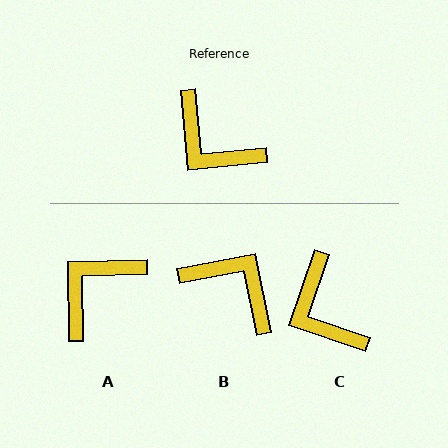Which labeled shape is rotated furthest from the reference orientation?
B, about 174 degrees away.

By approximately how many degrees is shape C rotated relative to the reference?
Approximately 24 degrees clockwise.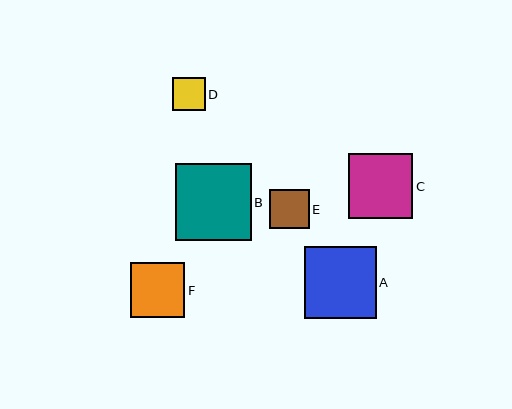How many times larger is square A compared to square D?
Square A is approximately 2.2 times the size of square D.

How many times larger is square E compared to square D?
Square E is approximately 1.2 times the size of square D.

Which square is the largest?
Square B is the largest with a size of approximately 76 pixels.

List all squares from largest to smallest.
From largest to smallest: B, A, C, F, E, D.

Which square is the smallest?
Square D is the smallest with a size of approximately 33 pixels.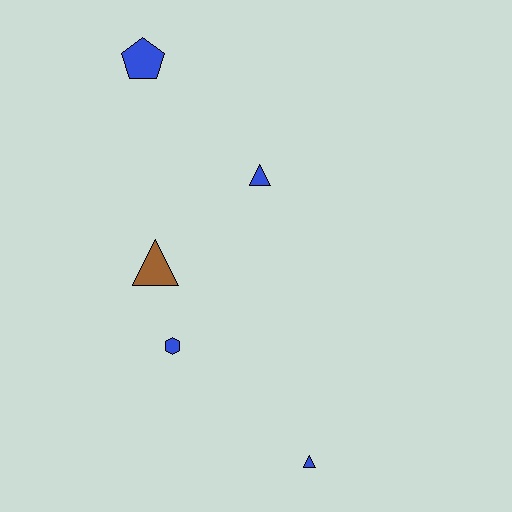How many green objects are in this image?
There are no green objects.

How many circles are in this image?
There are no circles.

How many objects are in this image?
There are 5 objects.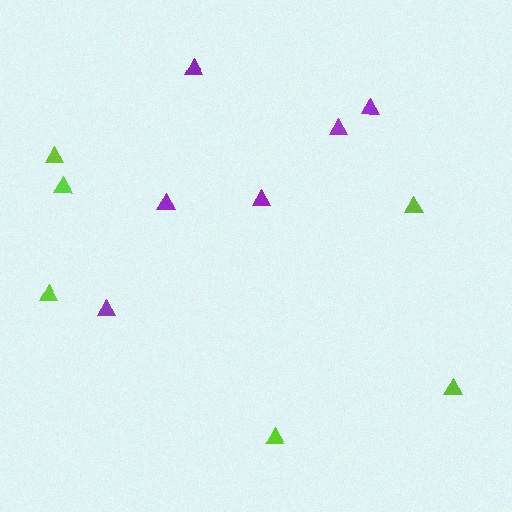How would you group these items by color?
There are 2 groups: one group of lime triangles (6) and one group of purple triangles (6).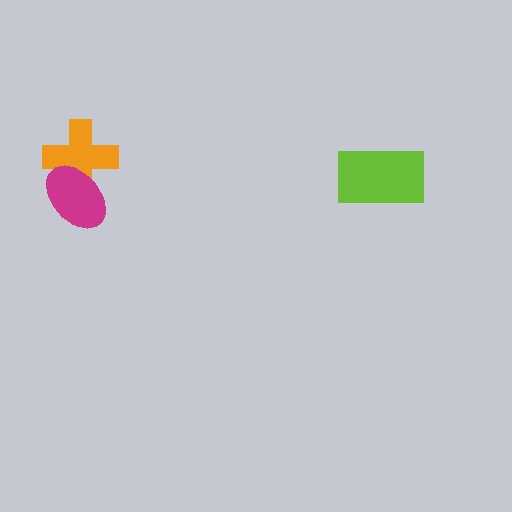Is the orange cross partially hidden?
Yes, it is partially covered by another shape.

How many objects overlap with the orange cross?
1 object overlaps with the orange cross.